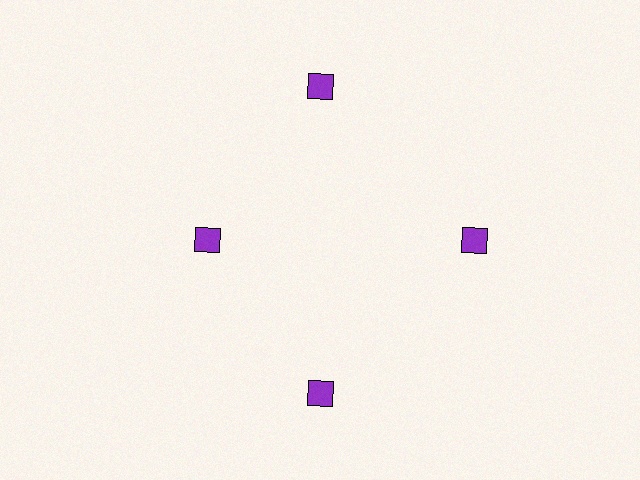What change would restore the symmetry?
The symmetry would be restored by moving it outward, back onto the ring so that all 4 diamonds sit at equal angles and equal distance from the center.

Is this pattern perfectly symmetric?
No. The 4 purple diamonds are arranged in a ring, but one element near the 9 o'clock position is pulled inward toward the center, breaking the 4-fold rotational symmetry.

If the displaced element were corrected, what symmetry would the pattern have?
It would have 4-fold rotational symmetry — the pattern would map onto itself every 90 degrees.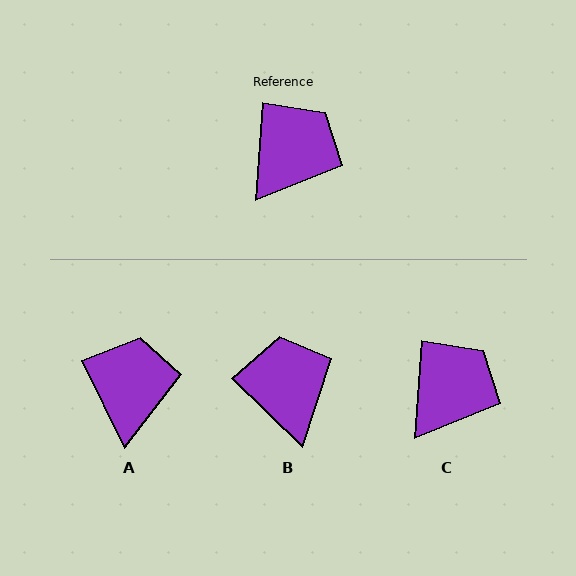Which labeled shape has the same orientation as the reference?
C.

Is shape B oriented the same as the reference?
No, it is off by about 50 degrees.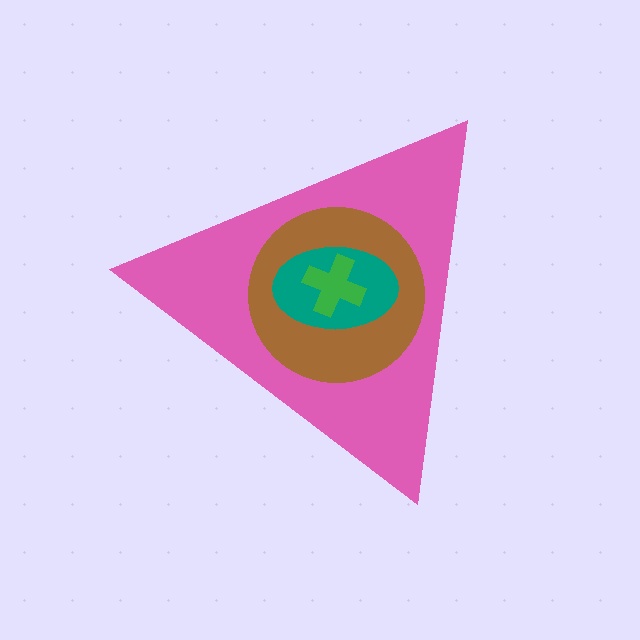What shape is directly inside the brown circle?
The teal ellipse.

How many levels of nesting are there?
4.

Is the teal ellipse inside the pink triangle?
Yes.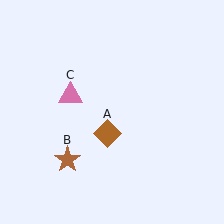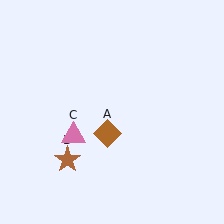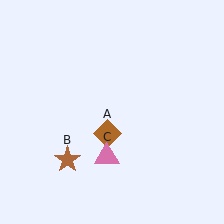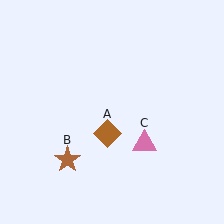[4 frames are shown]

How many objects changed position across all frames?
1 object changed position: pink triangle (object C).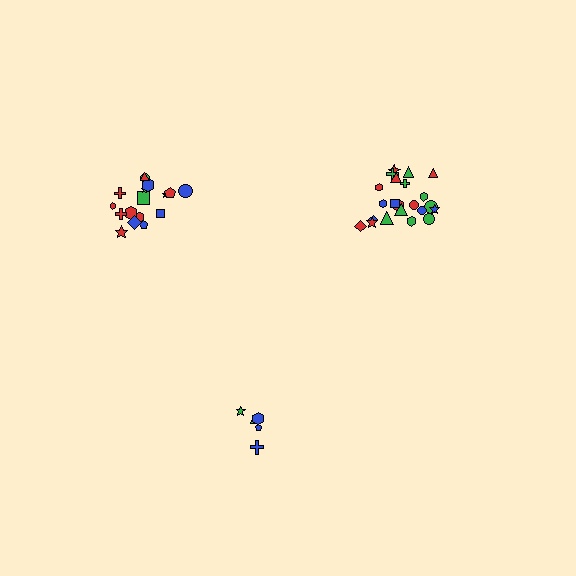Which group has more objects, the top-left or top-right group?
The top-right group.